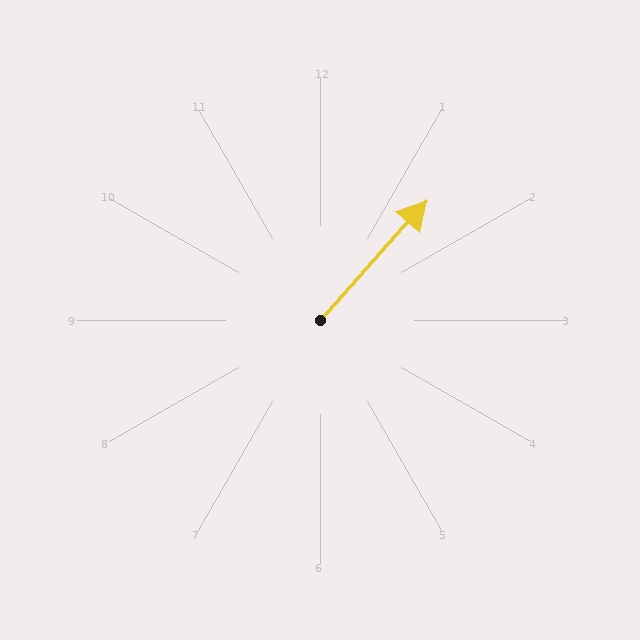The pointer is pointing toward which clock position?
Roughly 1 o'clock.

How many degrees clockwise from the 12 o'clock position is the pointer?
Approximately 42 degrees.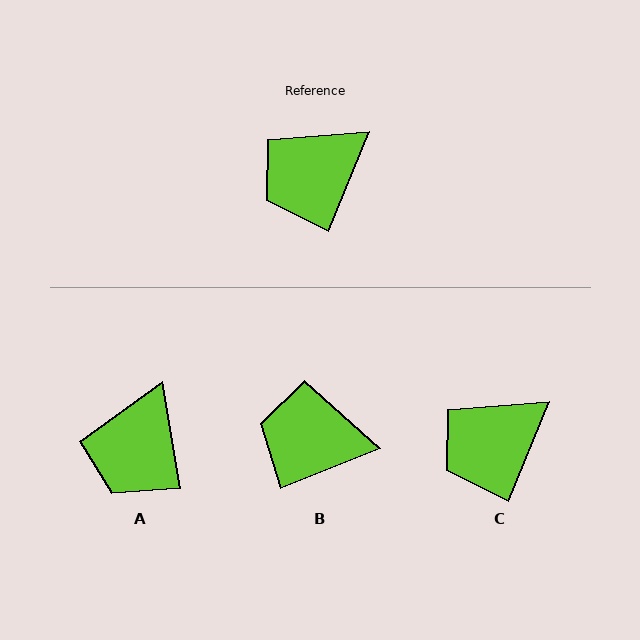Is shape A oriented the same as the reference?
No, it is off by about 31 degrees.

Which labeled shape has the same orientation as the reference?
C.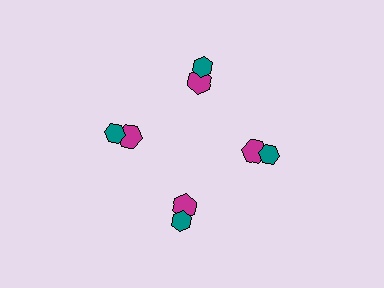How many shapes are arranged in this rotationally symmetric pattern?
There are 8 shapes, arranged in 4 groups of 2.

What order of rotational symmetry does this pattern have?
This pattern has 4-fold rotational symmetry.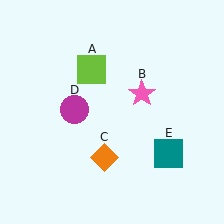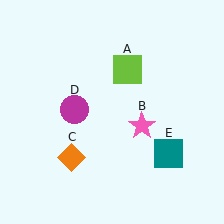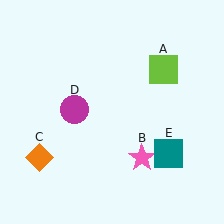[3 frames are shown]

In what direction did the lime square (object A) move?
The lime square (object A) moved right.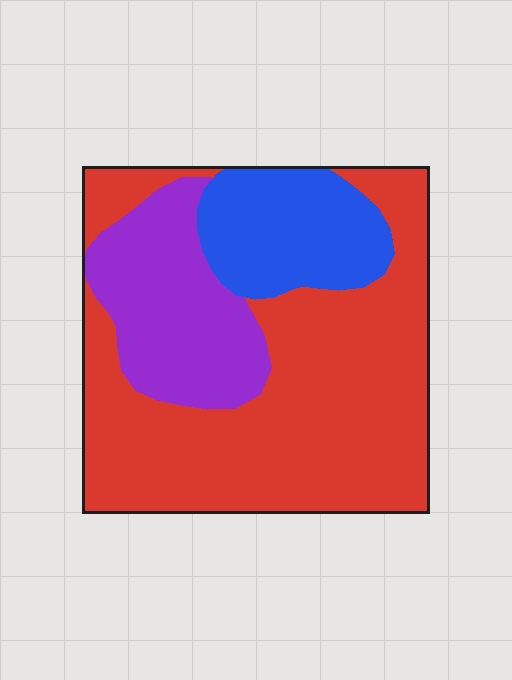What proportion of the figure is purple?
Purple covers about 20% of the figure.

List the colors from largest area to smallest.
From largest to smallest: red, purple, blue.